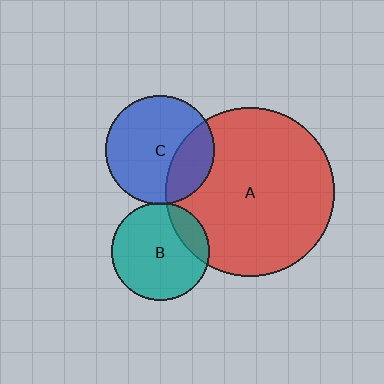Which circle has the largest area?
Circle A (red).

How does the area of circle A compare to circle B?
Approximately 3.0 times.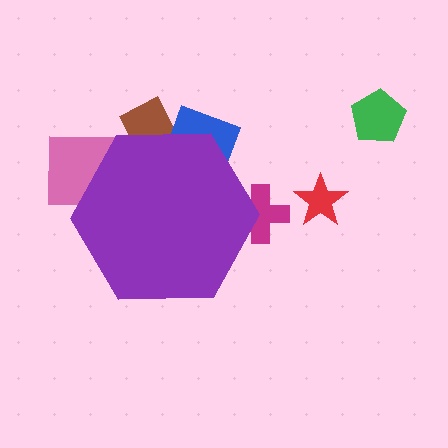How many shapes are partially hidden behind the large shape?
4 shapes are partially hidden.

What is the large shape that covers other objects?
A purple hexagon.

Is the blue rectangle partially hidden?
Yes, the blue rectangle is partially hidden behind the purple hexagon.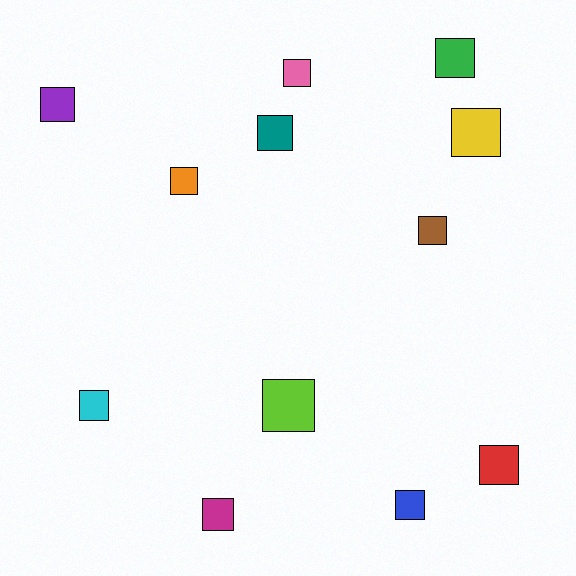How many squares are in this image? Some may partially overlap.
There are 12 squares.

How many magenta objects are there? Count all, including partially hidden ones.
There is 1 magenta object.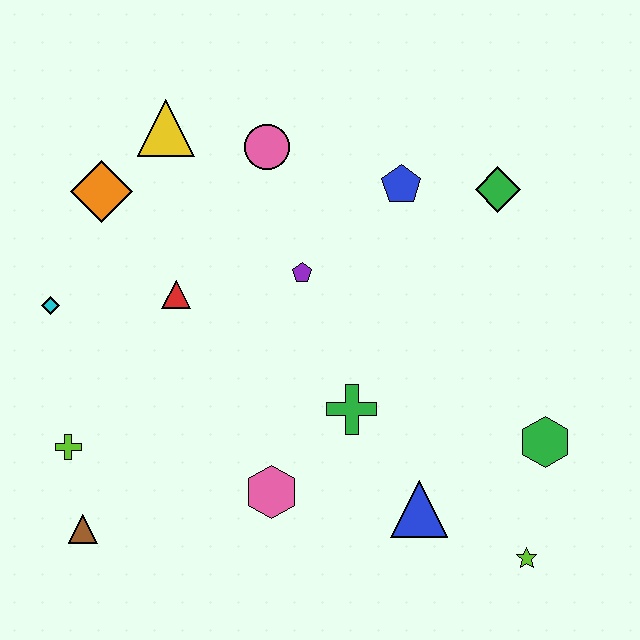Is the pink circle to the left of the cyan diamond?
No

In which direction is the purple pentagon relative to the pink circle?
The purple pentagon is below the pink circle.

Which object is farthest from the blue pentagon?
The brown triangle is farthest from the blue pentagon.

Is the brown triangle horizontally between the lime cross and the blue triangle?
Yes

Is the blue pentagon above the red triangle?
Yes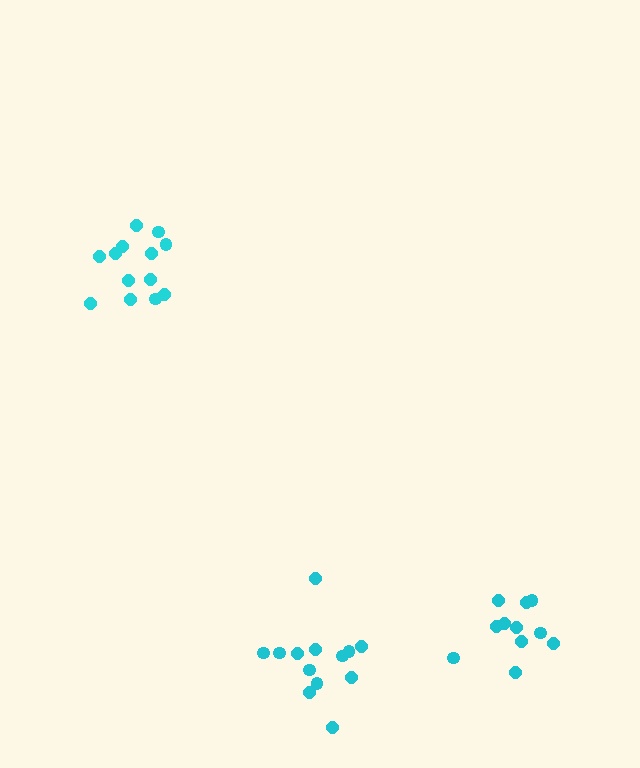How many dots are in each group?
Group 1: 13 dots, Group 2: 11 dots, Group 3: 13 dots (37 total).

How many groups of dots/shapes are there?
There are 3 groups.